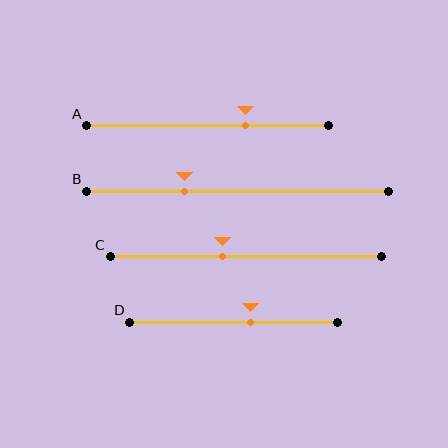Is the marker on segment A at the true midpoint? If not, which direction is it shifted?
No, the marker on segment A is shifted to the right by about 15% of the segment length.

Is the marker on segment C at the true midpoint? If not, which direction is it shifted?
No, the marker on segment C is shifted to the left by about 9% of the segment length.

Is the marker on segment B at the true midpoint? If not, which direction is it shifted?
No, the marker on segment B is shifted to the left by about 18% of the segment length.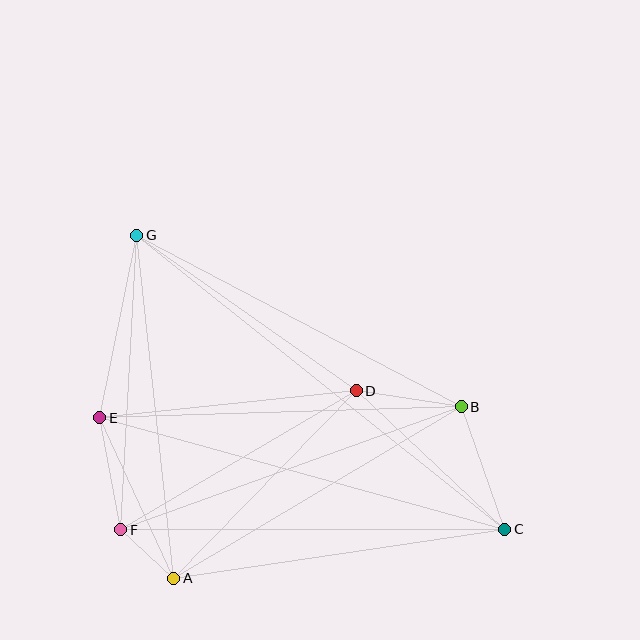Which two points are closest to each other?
Points A and F are closest to each other.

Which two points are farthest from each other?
Points C and G are farthest from each other.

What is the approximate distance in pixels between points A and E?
The distance between A and E is approximately 177 pixels.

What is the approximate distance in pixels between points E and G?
The distance between E and G is approximately 186 pixels.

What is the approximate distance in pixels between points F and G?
The distance between F and G is approximately 295 pixels.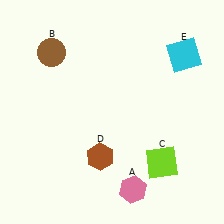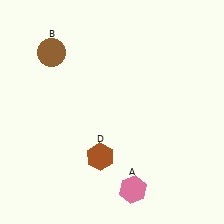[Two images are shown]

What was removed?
The cyan square (E), the lime square (C) were removed in Image 2.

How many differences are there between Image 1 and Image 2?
There are 2 differences between the two images.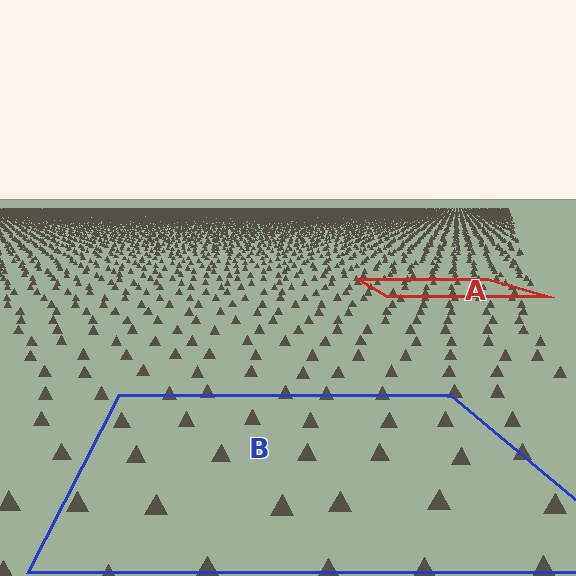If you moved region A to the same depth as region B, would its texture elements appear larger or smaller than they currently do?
They would appear larger. At a closer depth, the same texture elements are projected at a bigger on-screen size.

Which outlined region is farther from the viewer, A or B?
Region A is farther from the viewer — the texture elements inside it appear smaller and more densely packed.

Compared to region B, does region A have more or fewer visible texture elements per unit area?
Region A has more texture elements per unit area — they are packed more densely because it is farther away.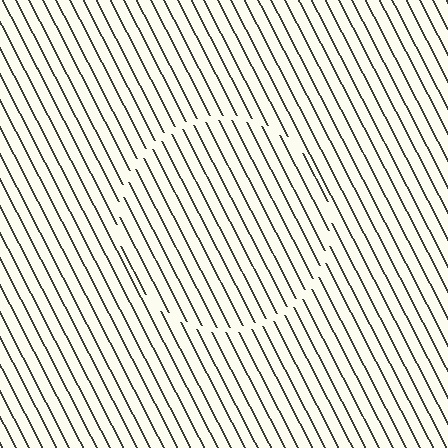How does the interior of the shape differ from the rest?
The interior of the shape contains the same grating, shifted by half a period — the contour is defined by the phase discontinuity where line-ends from the inner and outer gratings abut.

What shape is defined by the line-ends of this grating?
An illusory circle. The interior of the shape contains the same grating, shifted by half a period — the contour is defined by the phase discontinuity where line-ends from the inner and outer gratings abut.